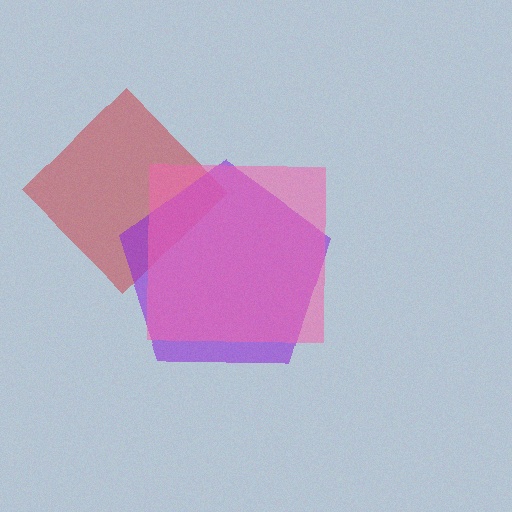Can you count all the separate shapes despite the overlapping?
Yes, there are 3 separate shapes.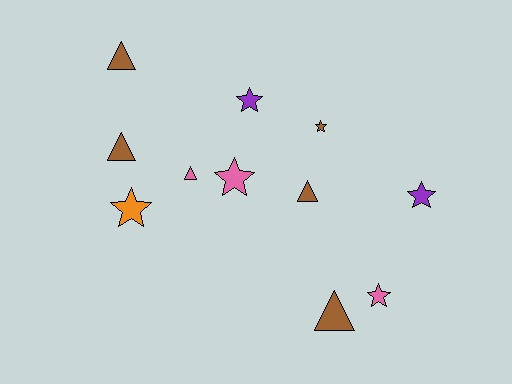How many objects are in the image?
There are 11 objects.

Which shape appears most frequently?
Star, with 6 objects.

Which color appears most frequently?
Brown, with 5 objects.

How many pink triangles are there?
There is 1 pink triangle.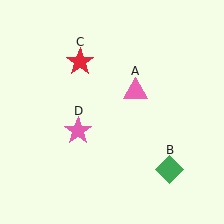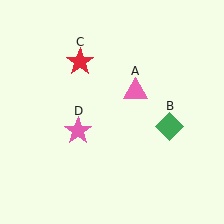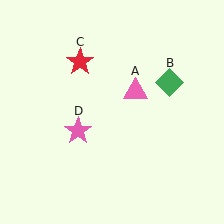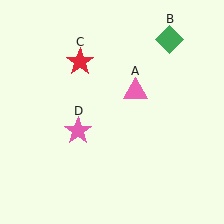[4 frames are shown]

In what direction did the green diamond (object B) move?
The green diamond (object B) moved up.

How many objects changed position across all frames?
1 object changed position: green diamond (object B).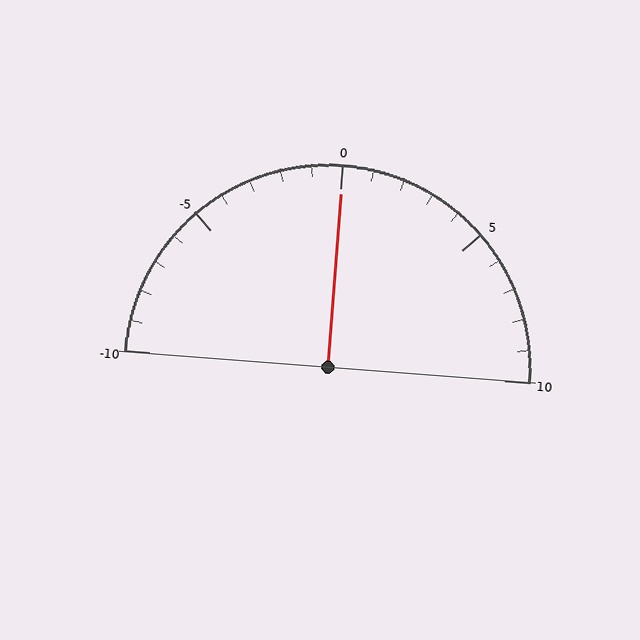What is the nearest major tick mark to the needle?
The nearest major tick mark is 0.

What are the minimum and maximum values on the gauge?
The gauge ranges from -10 to 10.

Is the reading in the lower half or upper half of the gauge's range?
The reading is in the upper half of the range (-10 to 10).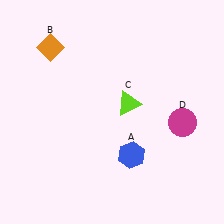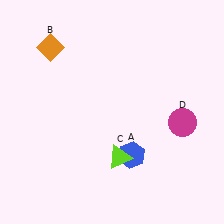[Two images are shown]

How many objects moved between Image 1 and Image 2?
1 object moved between the two images.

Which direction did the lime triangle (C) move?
The lime triangle (C) moved down.